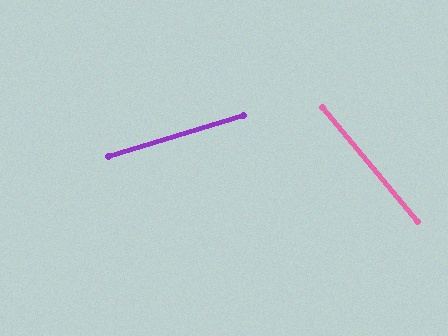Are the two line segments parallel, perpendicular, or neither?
Neither parallel nor perpendicular — they differ by about 67°.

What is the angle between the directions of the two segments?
Approximately 67 degrees.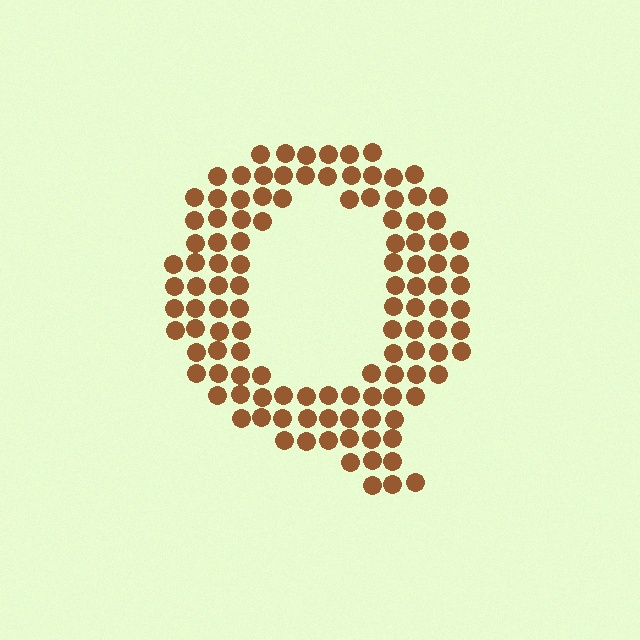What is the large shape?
The large shape is the letter Q.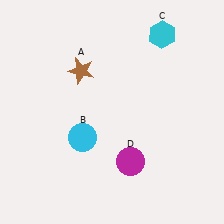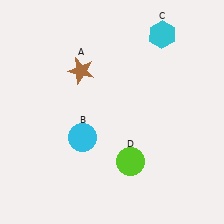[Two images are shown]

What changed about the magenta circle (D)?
In Image 1, D is magenta. In Image 2, it changed to lime.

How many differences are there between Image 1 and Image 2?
There is 1 difference between the two images.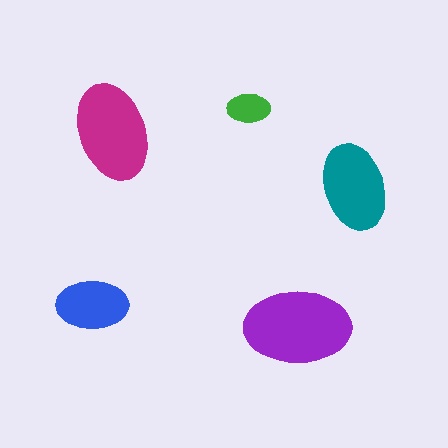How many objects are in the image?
There are 5 objects in the image.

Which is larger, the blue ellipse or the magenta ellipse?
The magenta one.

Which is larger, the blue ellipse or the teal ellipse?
The teal one.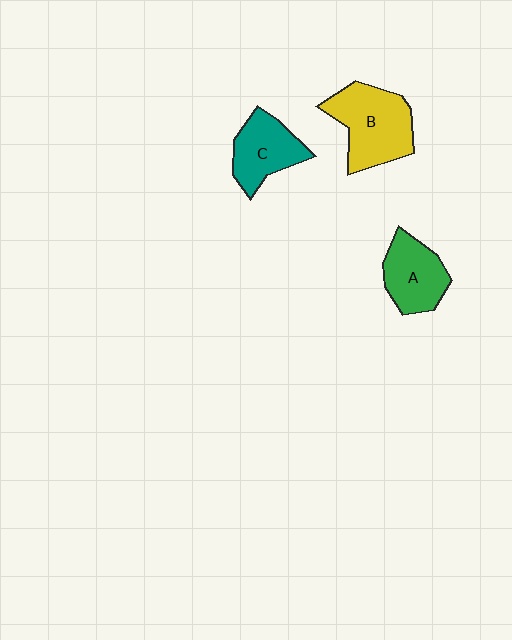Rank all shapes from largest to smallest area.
From largest to smallest: B (yellow), A (green), C (teal).